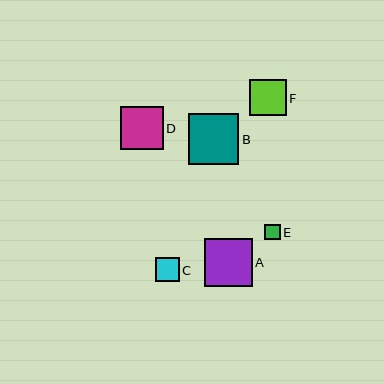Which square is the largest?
Square B is the largest with a size of approximately 50 pixels.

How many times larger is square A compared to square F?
Square A is approximately 1.3 times the size of square F.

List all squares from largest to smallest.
From largest to smallest: B, A, D, F, C, E.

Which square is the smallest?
Square E is the smallest with a size of approximately 16 pixels.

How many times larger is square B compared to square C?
Square B is approximately 2.2 times the size of square C.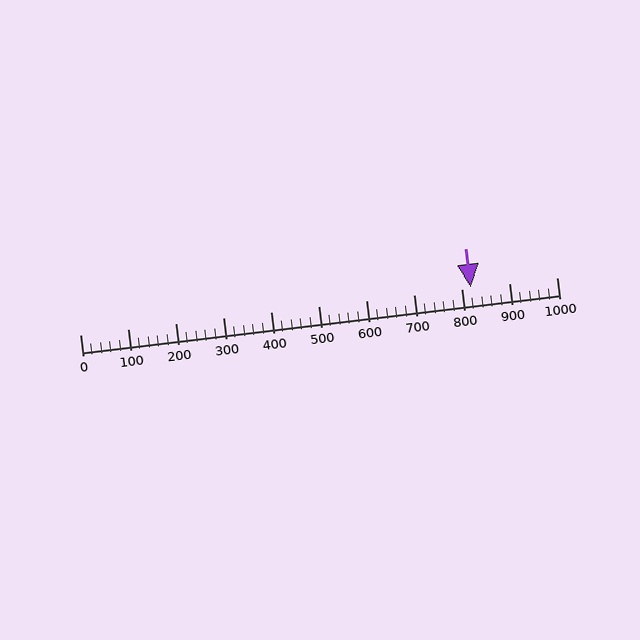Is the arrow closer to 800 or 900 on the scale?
The arrow is closer to 800.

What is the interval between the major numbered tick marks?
The major tick marks are spaced 100 units apart.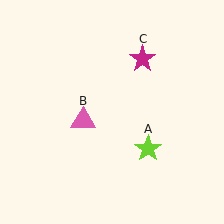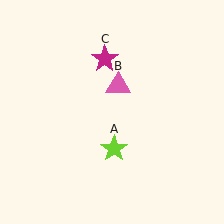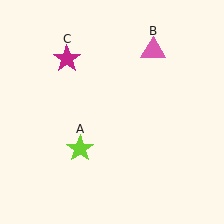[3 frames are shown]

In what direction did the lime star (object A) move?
The lime star (object A) moved left.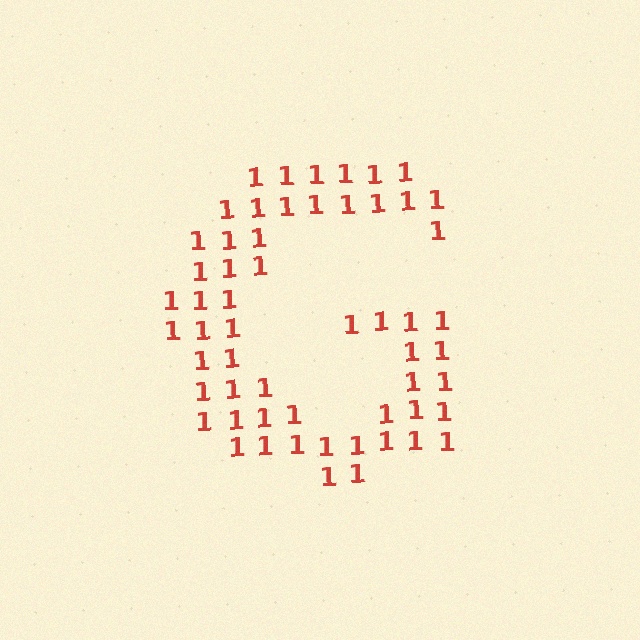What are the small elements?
The small elements are digit 1's.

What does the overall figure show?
The overall figure shows the letter G.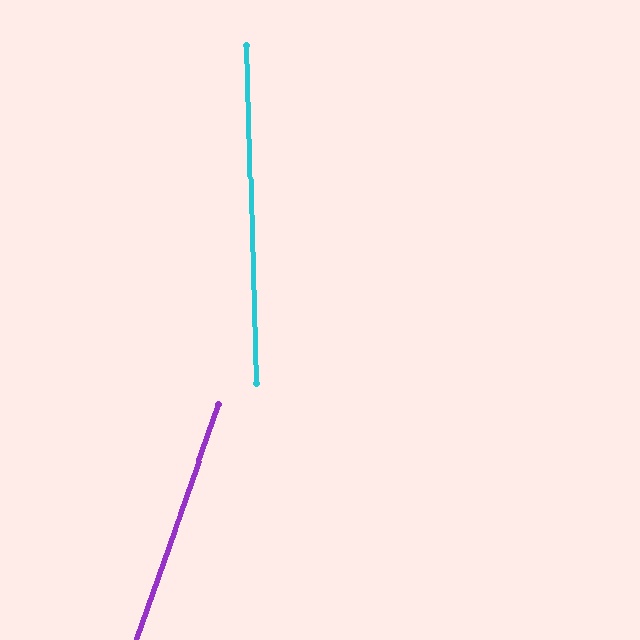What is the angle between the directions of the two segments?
Approximately 21 degrees.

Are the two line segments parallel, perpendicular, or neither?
Neither parallel nor perpendicular — they differ by about 21°.